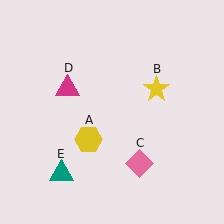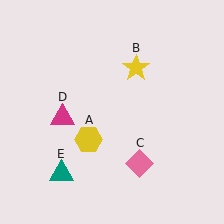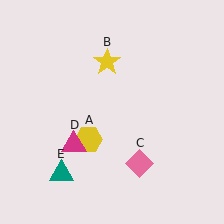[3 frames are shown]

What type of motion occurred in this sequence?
The yellow star (object B), magenta triangle (object D) rotated counterclockwise around the center of the scene.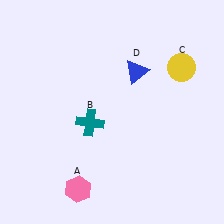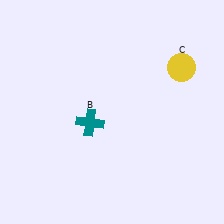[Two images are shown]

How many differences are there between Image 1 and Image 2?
There are 2 differences between the two images.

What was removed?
The blue triangle (D), the pink hexagon (A) were removed in Image 2.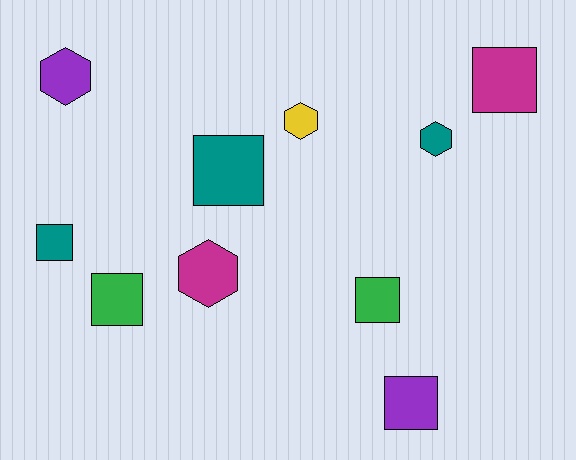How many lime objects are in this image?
There are no lime objects.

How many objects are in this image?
There are 10 objects.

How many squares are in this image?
There are 6 squares.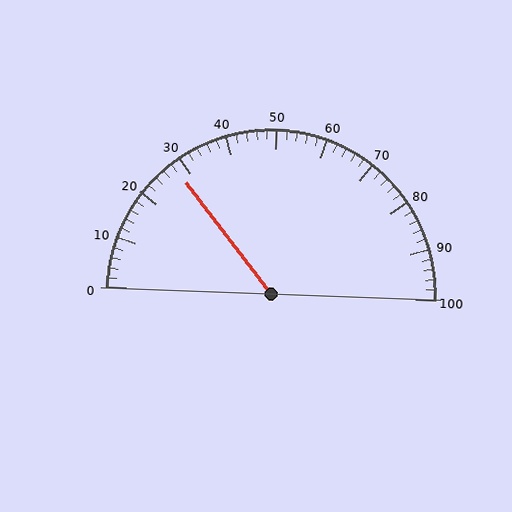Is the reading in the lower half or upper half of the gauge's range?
The reading is in the lower half of the range (0 to 100).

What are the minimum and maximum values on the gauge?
The gauge ranges from 0 to 100.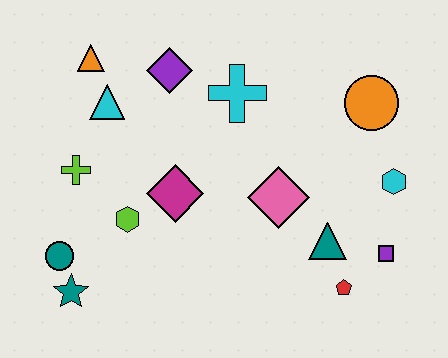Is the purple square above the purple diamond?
No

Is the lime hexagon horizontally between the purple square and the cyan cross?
No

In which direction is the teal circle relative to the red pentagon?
The teal circle is to the left of the red pentagon.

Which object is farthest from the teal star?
The orange circle is farthest from the teal star.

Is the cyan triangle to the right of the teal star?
Yes